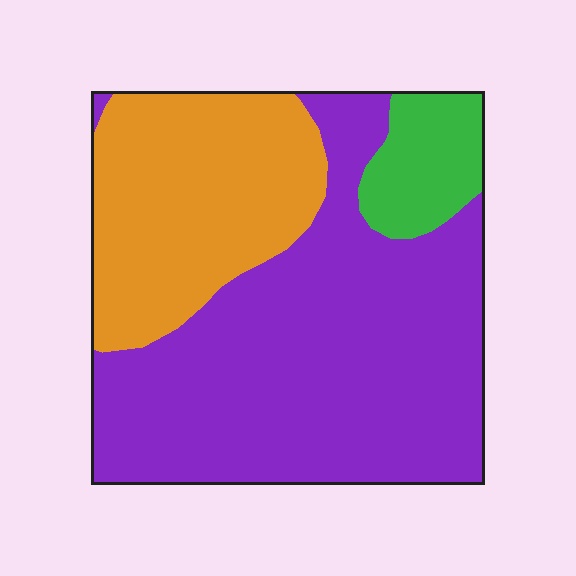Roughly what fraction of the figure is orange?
Orange covers roughly 30% of the figure.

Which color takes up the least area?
Green, at roughly 10%.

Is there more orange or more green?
Orange.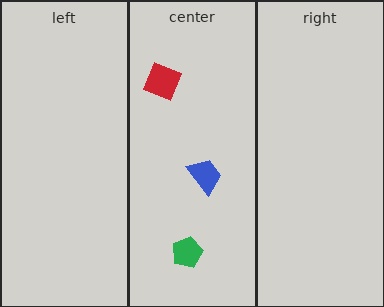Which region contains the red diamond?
The center region.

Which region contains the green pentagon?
The center region.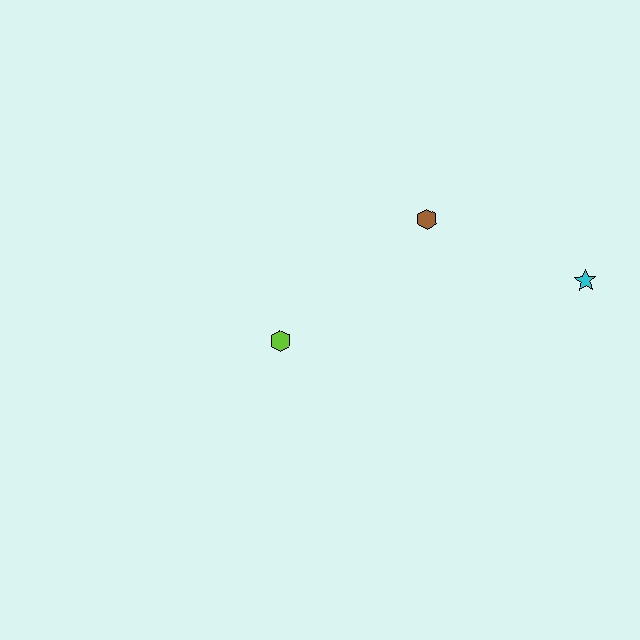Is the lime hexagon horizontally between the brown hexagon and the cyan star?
No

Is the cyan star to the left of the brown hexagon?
No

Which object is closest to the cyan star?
The brown hexagon is closest to the cyan star.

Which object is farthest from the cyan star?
The lime hexagon is farthest from the cyan star.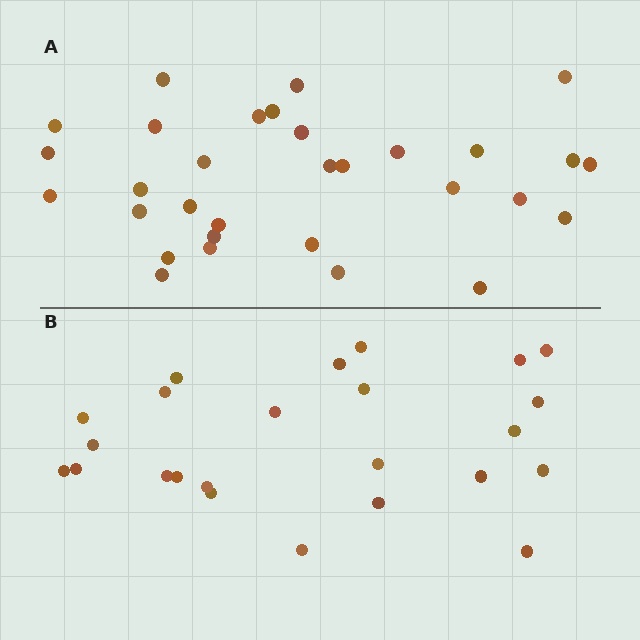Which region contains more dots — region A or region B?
Region A (the top region) has more dots.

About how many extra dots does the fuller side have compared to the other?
Region A has roughly 8 or so more dots than region B.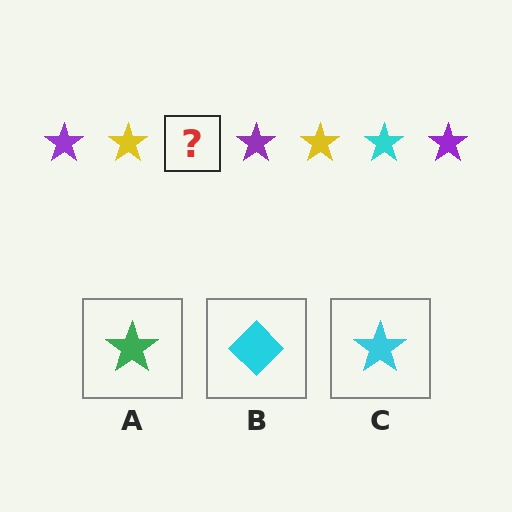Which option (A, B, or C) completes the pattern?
C.